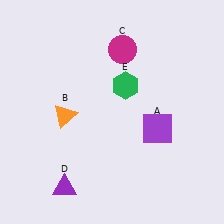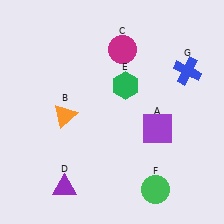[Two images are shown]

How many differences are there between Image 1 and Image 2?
There are 2 differences between the two images.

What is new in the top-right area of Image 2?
A blue cross (G) was added in the top-right area of Image 2.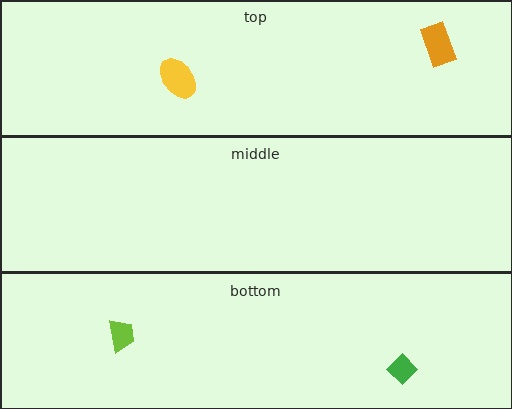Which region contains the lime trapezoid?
The bottom region.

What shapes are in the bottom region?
The lime trapezoid, the green diamond.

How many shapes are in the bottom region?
2.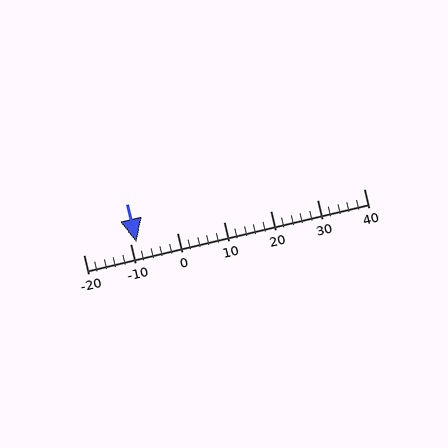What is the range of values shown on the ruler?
The ruler shows values from -20 to 40.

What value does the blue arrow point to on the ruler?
The blue arrow points to approximately -9.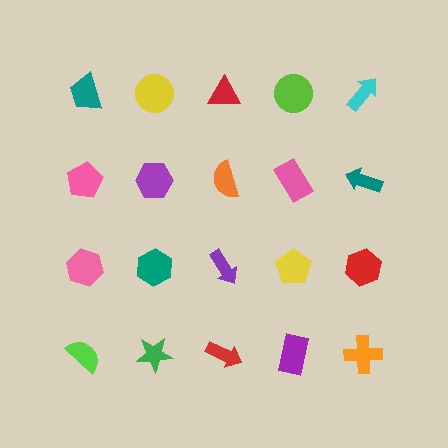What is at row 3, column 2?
A teal hexagon.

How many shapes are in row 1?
5 shapes.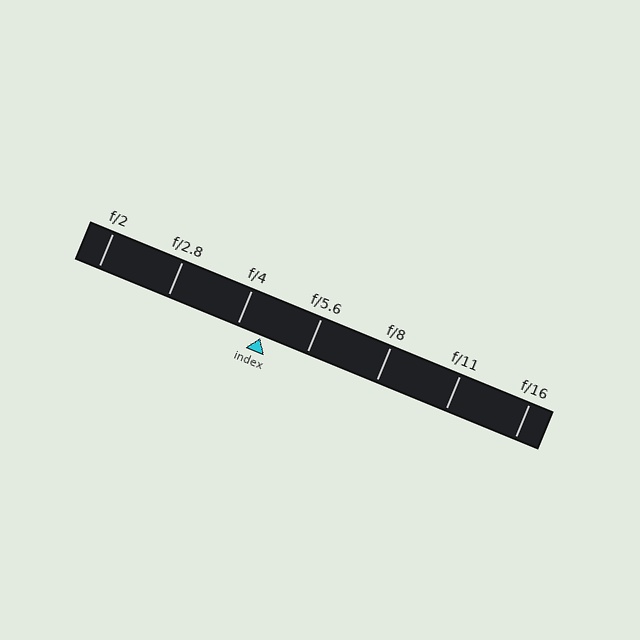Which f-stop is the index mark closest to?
The index mark is closest to f/4.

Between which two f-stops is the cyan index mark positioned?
The index mark is between f/4 and f/5.6.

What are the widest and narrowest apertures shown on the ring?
The widest aperture shown is f/2 and the narrowest is f/16.